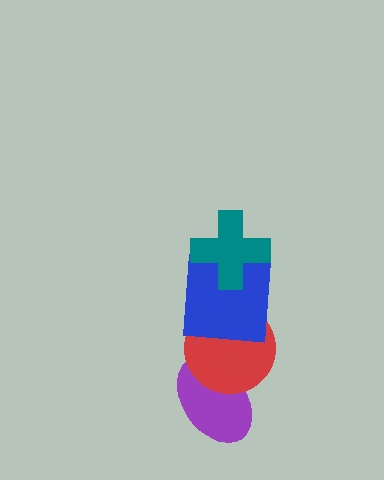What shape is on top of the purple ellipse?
The red circle is on top of the purple ellipse.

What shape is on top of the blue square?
The teal cross is on top of the blue square.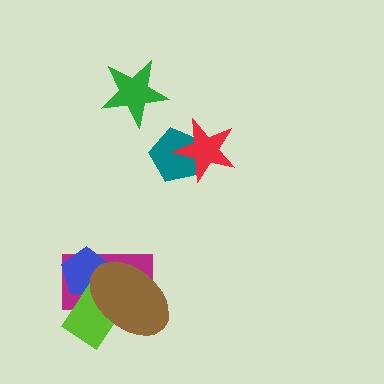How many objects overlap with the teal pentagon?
1 object overlaps with the teal pentagon.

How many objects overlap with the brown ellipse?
3 objects overlap with the brown ellipse.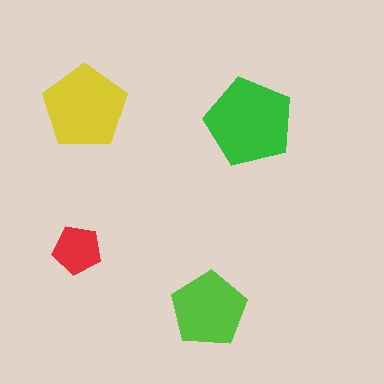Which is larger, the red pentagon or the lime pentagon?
The lime one.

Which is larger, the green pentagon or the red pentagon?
The green one.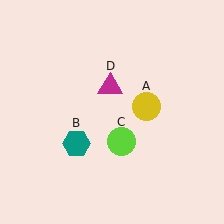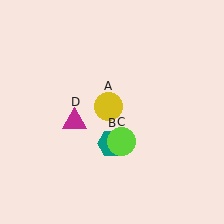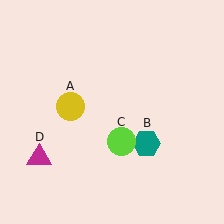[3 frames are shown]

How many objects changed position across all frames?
3 objects changed position: yellow circle (object A), teal hexagon (object B), magenta triangle (object D).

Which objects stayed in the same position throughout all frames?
Lime circle (object C) remained stationary.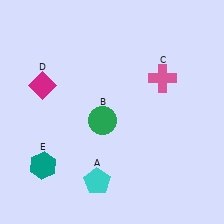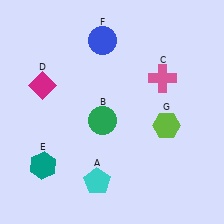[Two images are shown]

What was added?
A blue circle (F), a lime hexagon (G) were added in Image 2.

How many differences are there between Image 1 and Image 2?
There are 2 differences between the two images.